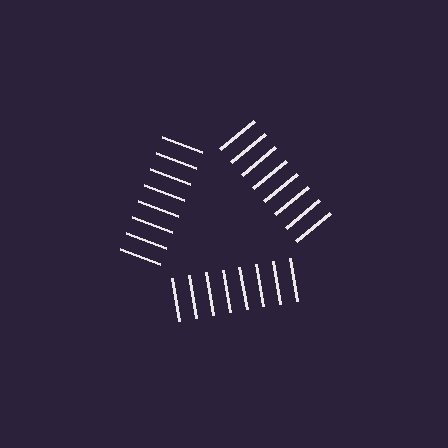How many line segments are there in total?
24 — 8 along each of the 3 edges.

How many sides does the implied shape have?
3 sides — the line-ends trace a triangle.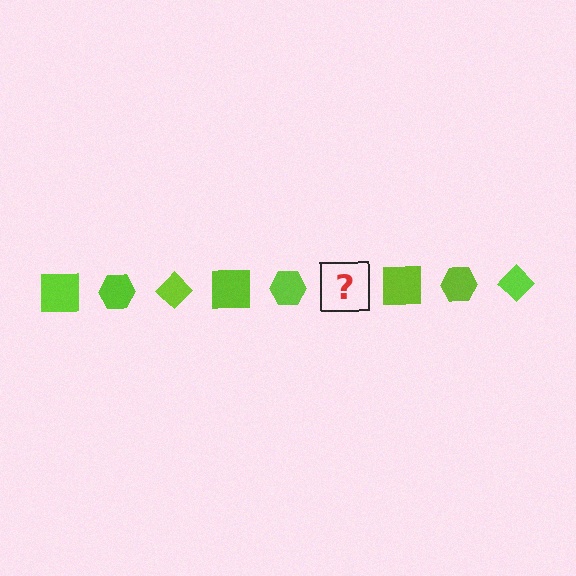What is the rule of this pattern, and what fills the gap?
The rule is that the pattern cycles through square, hexagon, diamond shapes in lime. The gap should be filled with a lime diamond.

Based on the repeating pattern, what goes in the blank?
The blank should be a lime diamond.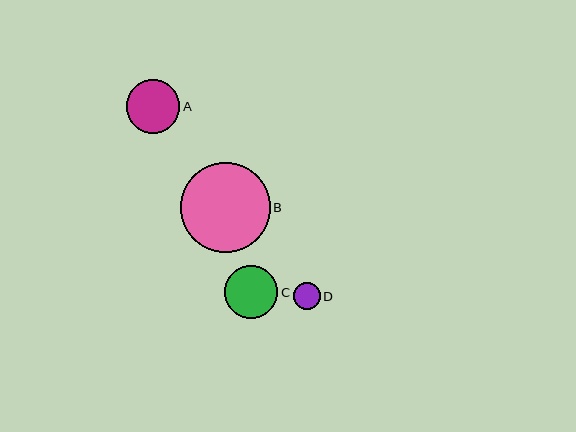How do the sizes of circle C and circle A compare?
Circle C and circle A are approximately the same size.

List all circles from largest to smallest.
From largest to smallest: B, C, A, D.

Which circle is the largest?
Circle B is the largest with a size of approximately 90 pixels.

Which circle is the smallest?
Circle D is the smallest with a size of approximately 27 pixels.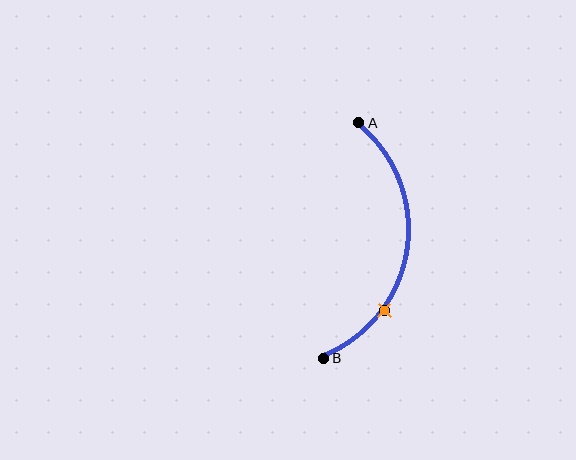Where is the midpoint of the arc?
The arc midpoint is the point on the curve farthest from the straight line joining A and B. It sits to the right of that line.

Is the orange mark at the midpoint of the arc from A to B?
No. The orange mark lies on the arc but is closer to endpoint B. The arc midpoint would be at the point on the curve equidistant along the arc from both A and B.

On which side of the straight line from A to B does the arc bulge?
The arc bulges to the right of the straight line connecting A and B.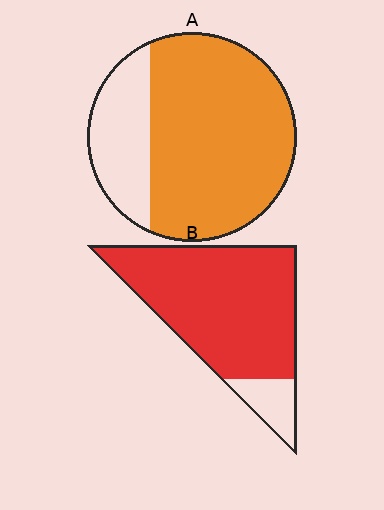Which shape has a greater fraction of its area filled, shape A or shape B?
Shape B.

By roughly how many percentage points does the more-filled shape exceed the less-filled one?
By roughly 10 percentage points (B over A).